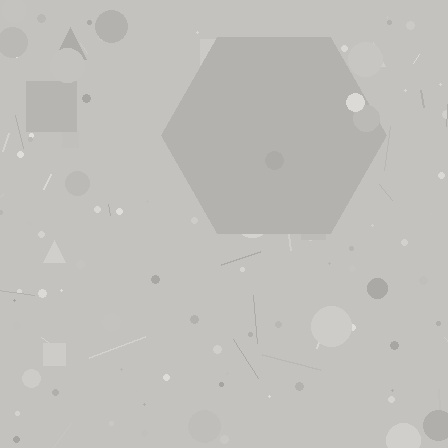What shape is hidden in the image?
A hexagon is hidden in the image.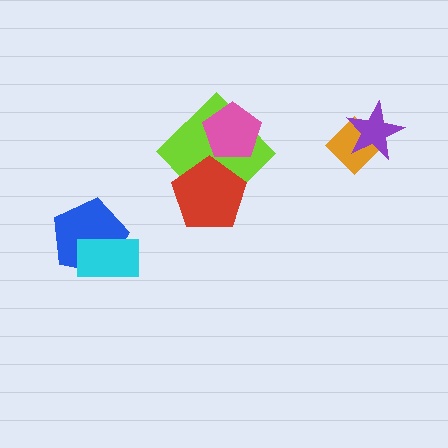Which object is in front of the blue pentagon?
The cyan rectangle is in front of the blue pentagon.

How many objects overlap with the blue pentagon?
1 object overlaps with the blue pentagon.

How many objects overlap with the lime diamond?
2 objects overlap with the lime diamond.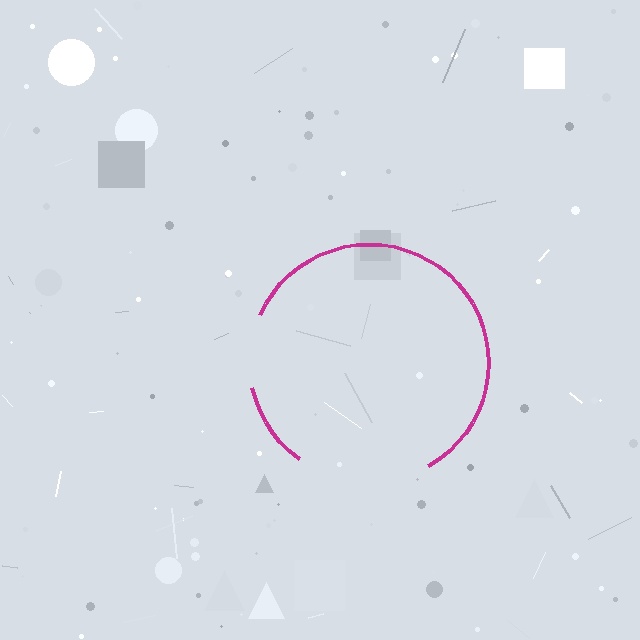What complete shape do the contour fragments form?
The contour fragments form a circle.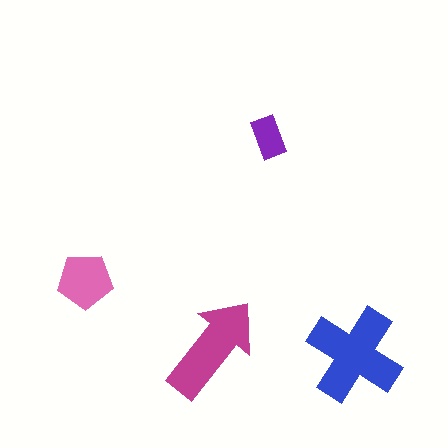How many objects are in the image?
There are 4 objects in the image.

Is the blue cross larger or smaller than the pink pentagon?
Larger.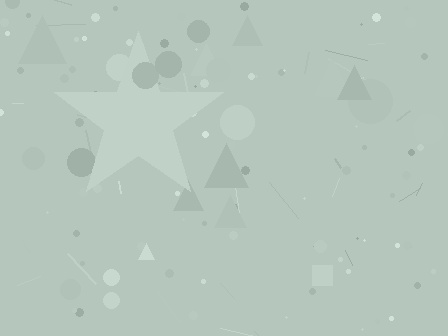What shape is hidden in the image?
A star is hidden in the image.